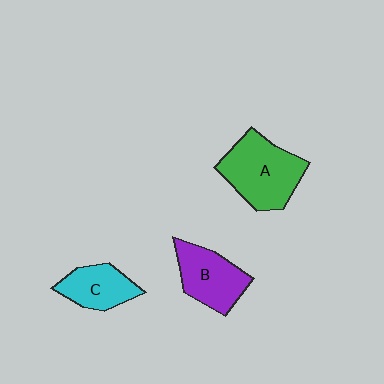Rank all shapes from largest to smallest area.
From largest to smallest: A (green), B (purple), C (cyan).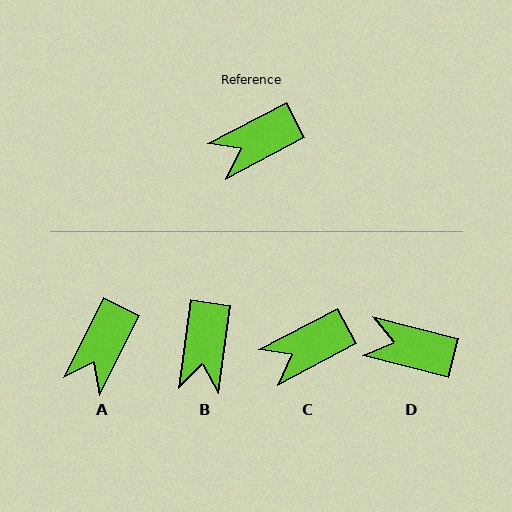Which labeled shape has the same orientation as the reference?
C.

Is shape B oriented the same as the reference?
No, it is off by about 54 degrees.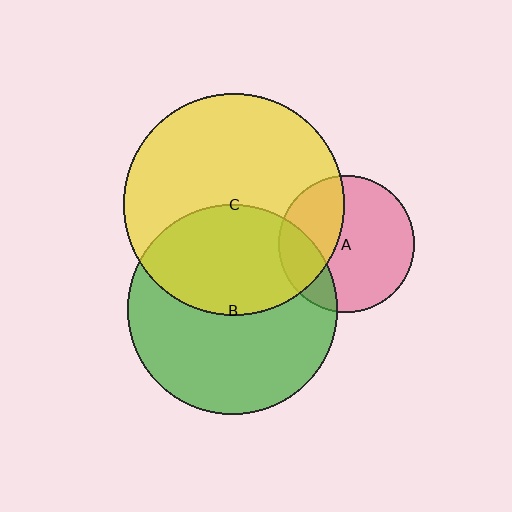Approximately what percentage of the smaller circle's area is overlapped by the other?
Approximately 35%.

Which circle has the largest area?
Circle C (yellow).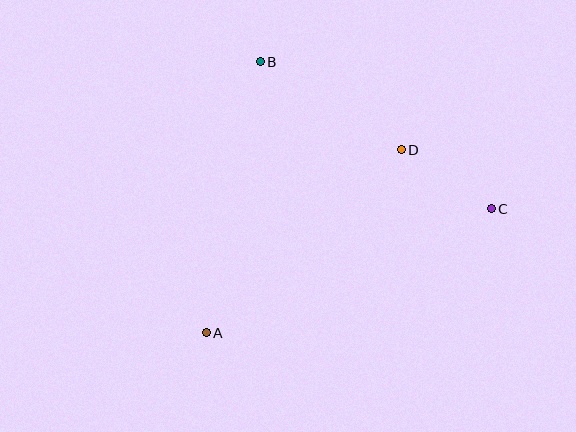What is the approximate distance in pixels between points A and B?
The distance between A and B is approximately 277 pixels.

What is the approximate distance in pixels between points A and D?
The distance between A and D is approximately 267 pixels.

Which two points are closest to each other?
Points C and D are closest to each other.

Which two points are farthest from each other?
Points A and C are farthest from each other.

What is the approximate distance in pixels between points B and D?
The distance between B and D is approximately 166 pixels.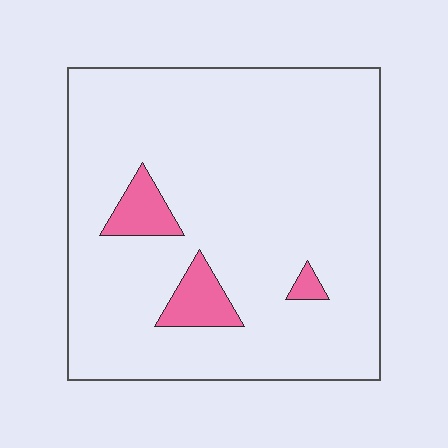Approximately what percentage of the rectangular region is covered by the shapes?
Approximately 10%.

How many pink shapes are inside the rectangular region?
3.